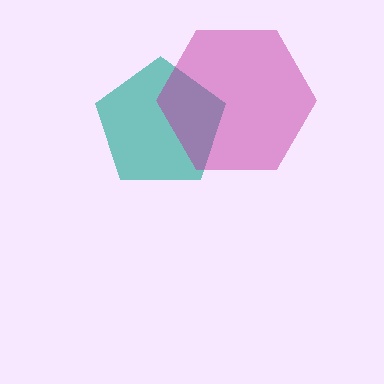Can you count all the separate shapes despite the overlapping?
Yes, there are 2 separate shapes.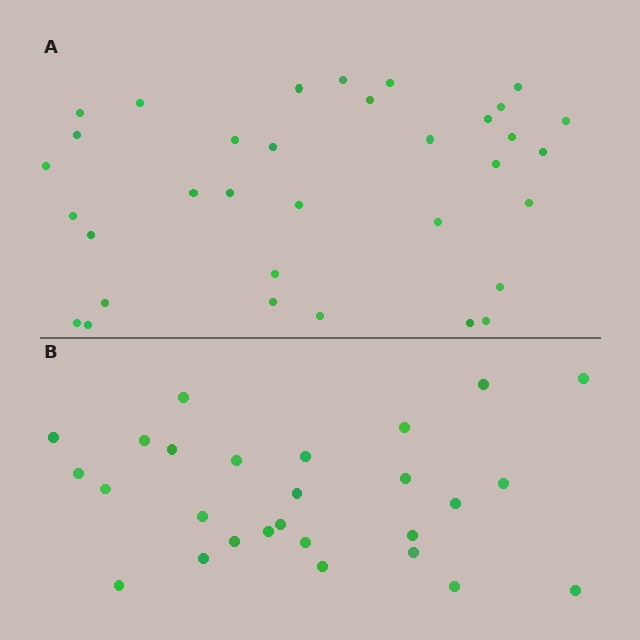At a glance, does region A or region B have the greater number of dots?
Region A (the top region) has more dots.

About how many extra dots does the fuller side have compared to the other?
Region A has roughly 8 or so more dots than region B.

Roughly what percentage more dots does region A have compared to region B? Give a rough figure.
About 25% more.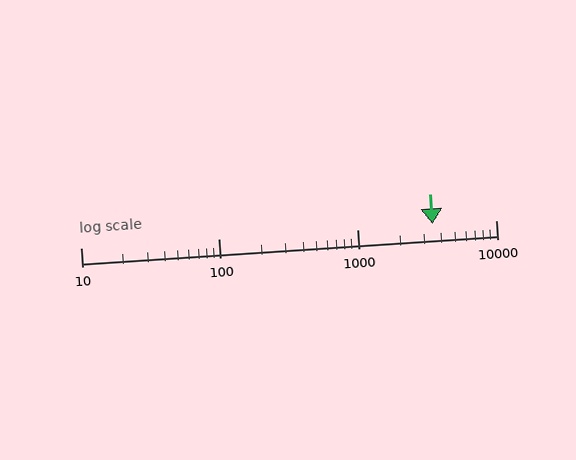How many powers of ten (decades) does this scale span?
The scale spans 3 decades, from 10 to 10000.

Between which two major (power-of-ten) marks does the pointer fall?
The pointer is between 1000 and 10000.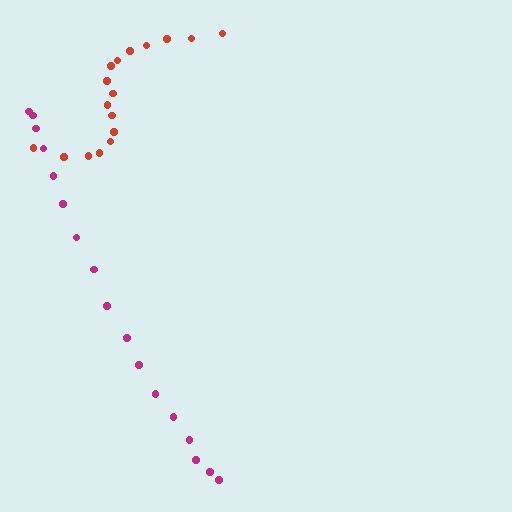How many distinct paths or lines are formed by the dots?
There are 2 distinct paths.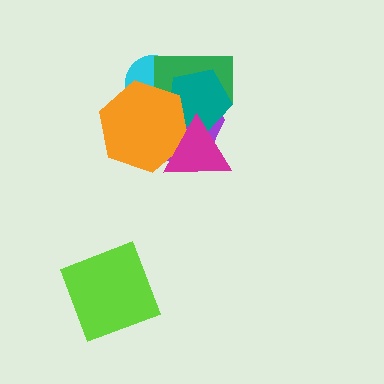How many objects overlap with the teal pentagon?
5 objects overlap with the teal pentagon.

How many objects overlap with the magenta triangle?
3 objects overlap with the magenta triangle.